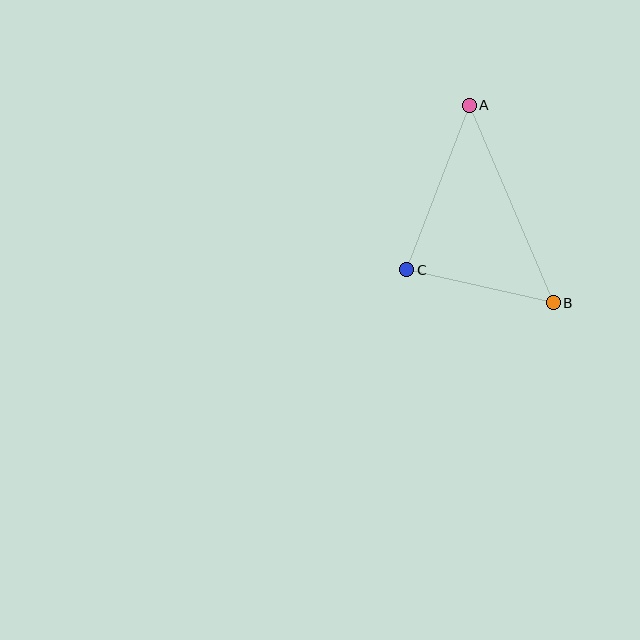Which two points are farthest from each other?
Points A and B are farthest from each other.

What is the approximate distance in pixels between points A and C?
The distance between A and C is approximately 176 pixels.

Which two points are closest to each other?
Points B and C are closest to each other.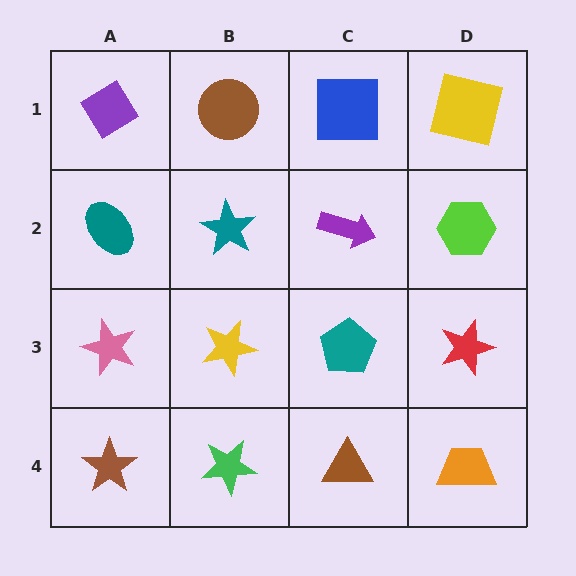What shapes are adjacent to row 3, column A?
A teal ellipse (row 2, column A), a brown star (row 4, column A), a yellow star (row 3, column B).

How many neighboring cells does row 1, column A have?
2.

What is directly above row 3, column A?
A teal ellipse.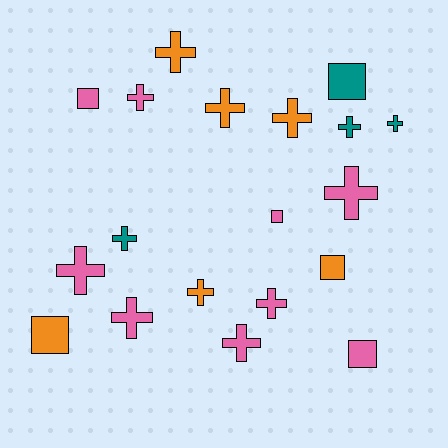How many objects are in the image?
There are 19 objects.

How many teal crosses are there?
There are 3 teal crosses.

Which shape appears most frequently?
Cross, with 13 objects.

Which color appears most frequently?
Pink, with 9 objects.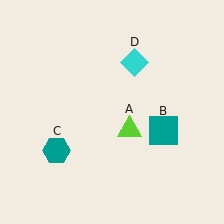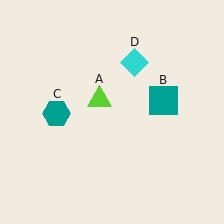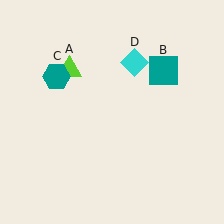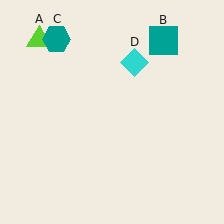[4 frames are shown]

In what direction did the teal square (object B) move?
The teal square (object B) moved up.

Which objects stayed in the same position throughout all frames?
Cyan diamond (object D) remained stationary.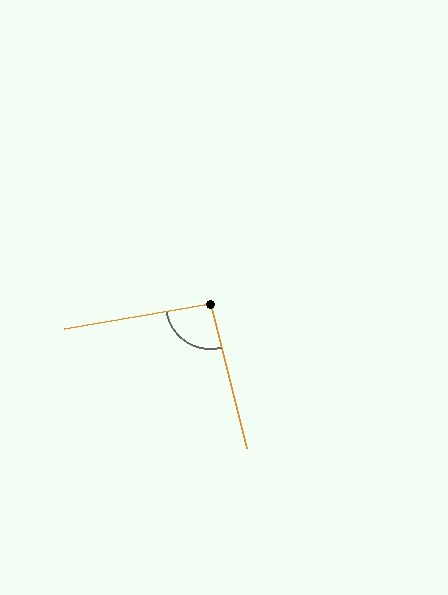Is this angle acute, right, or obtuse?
It is approximately a right angle.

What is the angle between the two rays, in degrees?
Approximately 94 degrees.